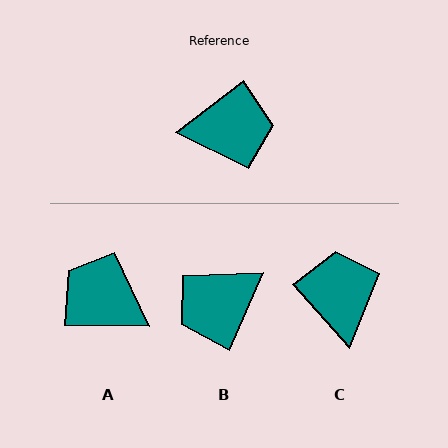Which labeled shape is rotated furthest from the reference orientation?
B, about 151 degrees away.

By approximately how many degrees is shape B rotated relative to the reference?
Approximately 151 degrees clockwise.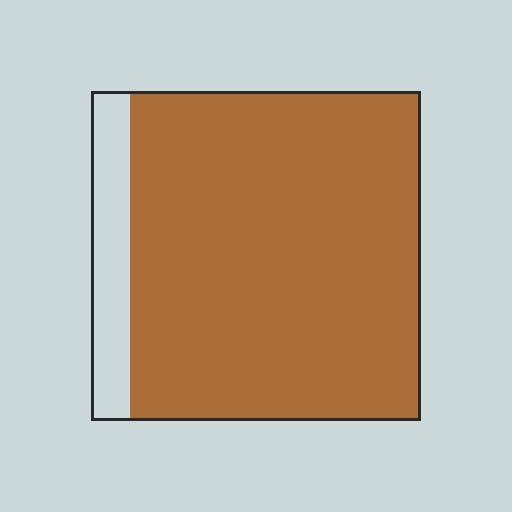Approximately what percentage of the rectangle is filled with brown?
Approximately 90%.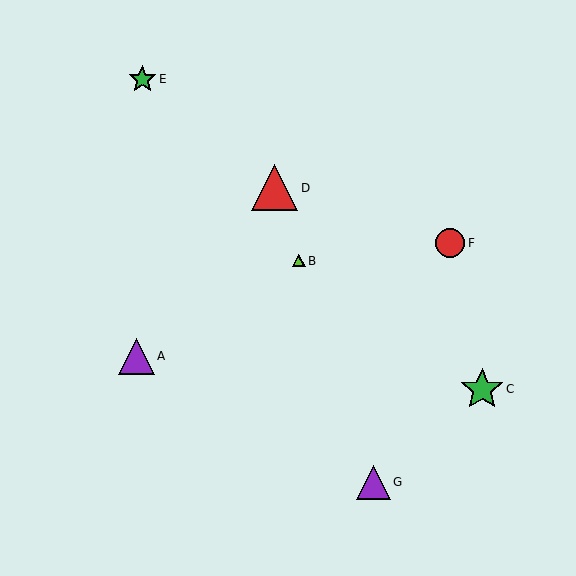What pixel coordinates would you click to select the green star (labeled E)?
Click at (142, 79) to select the green star E.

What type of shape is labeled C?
Shape C is a green star.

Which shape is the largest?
The red triangle (labeled D) is the largest.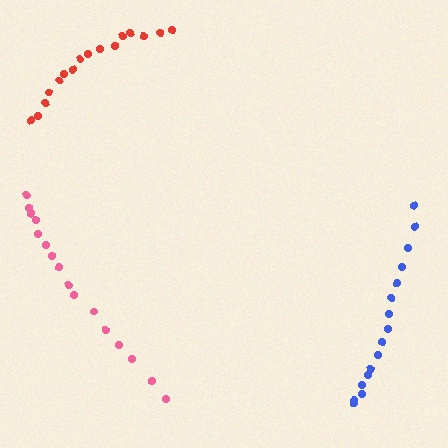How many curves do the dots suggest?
There are 3 distinct paths.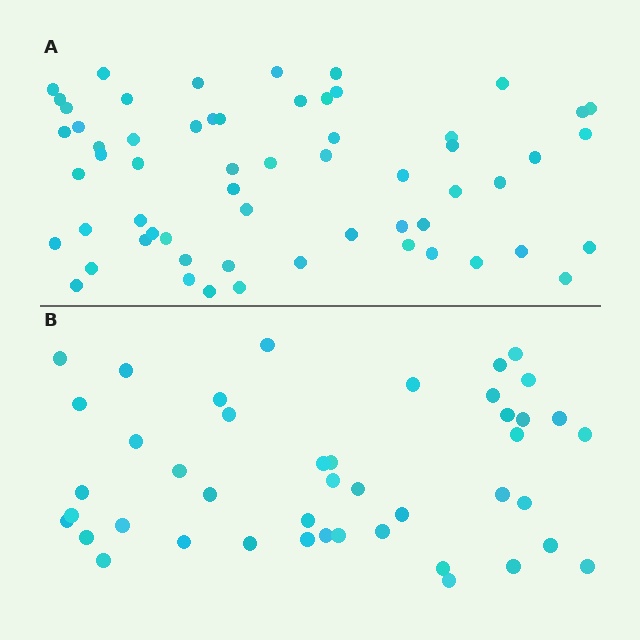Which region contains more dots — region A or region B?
Region A (the top region) has more dots.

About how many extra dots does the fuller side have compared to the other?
Region A has approximately 15 more dots than region B.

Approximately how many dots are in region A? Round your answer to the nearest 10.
About 60 dots.